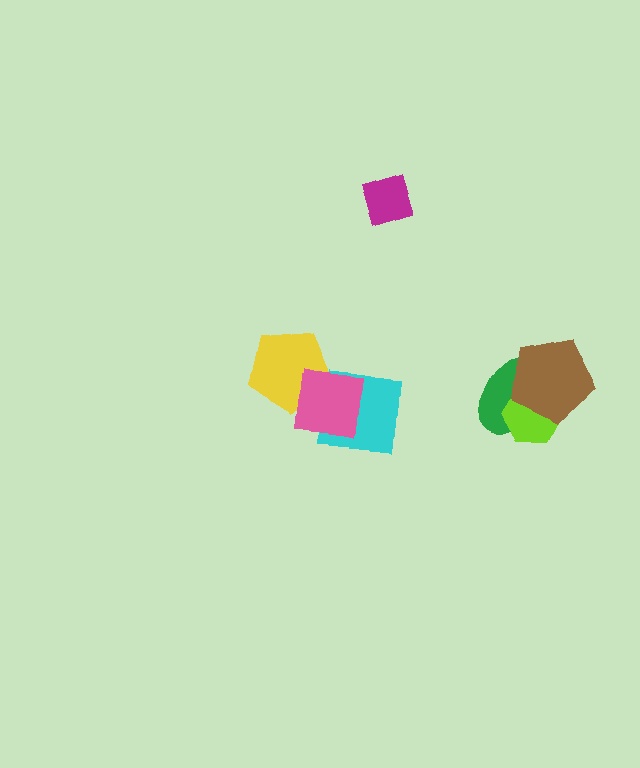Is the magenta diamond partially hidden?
No, no other shape covers it.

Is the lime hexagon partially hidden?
Yes, it is partially covered by another shape.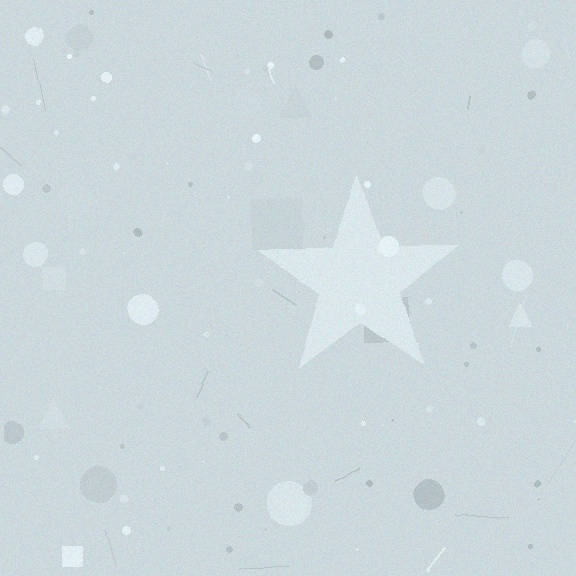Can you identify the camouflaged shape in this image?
The camouflaged shape is a star.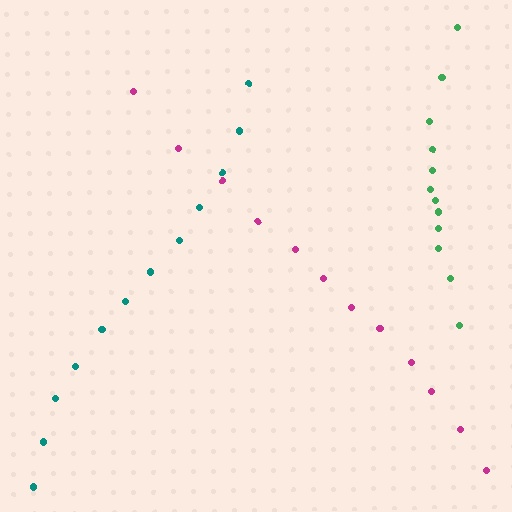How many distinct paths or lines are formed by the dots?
There are 3 distinct paths.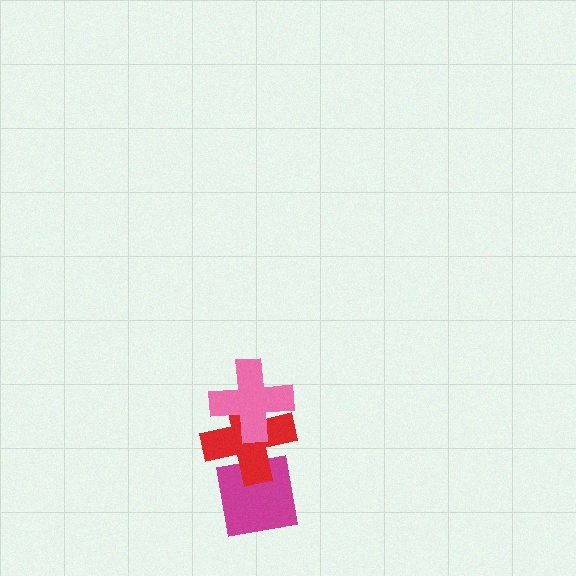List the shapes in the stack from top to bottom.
From top to bottom: the pink cross, the red cross, the magenta square.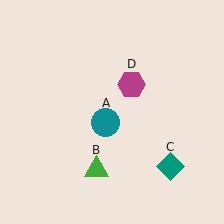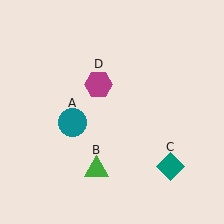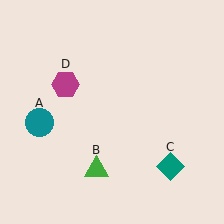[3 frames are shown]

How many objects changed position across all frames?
2 objects changed position: teal circle (object A), magenta hexagon (object D).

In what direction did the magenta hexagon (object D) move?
The magenta hexagon (object D) moved left.